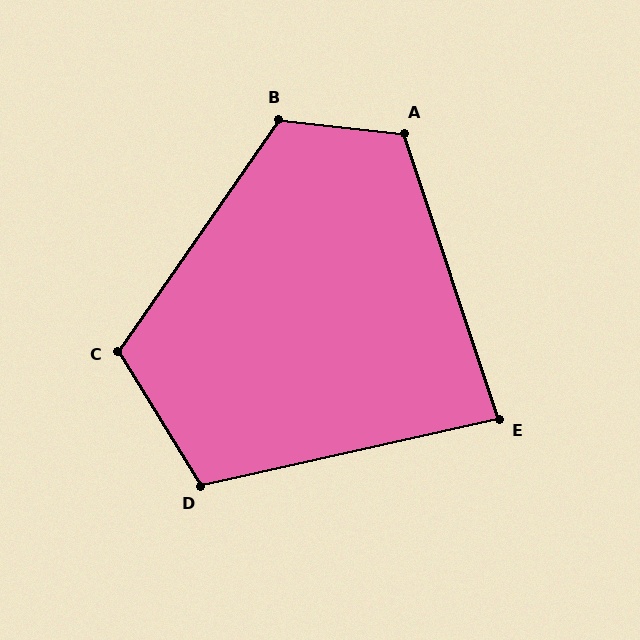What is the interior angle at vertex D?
Approximately 109 degrees (obtuse).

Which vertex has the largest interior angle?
B, at approximately 118 degrees.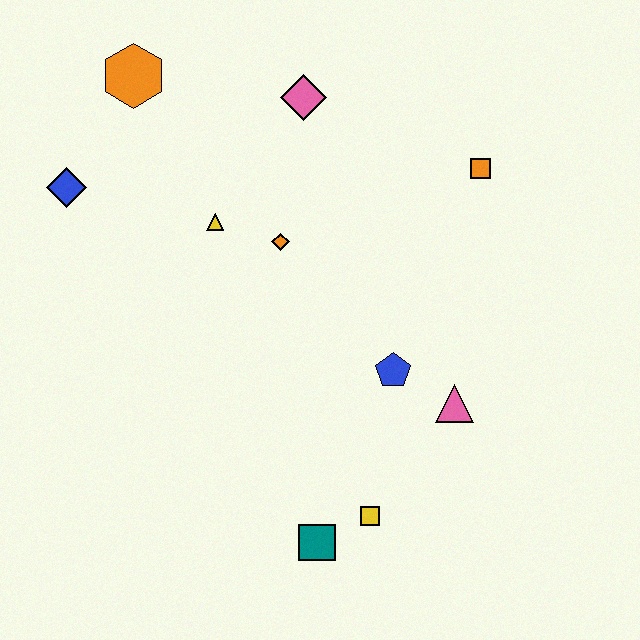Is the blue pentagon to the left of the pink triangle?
Yes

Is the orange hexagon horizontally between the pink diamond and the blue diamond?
Yes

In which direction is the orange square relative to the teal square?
The orange square is above the teal square.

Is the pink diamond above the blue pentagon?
Yes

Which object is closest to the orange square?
The pink diamond is closest to the orange square.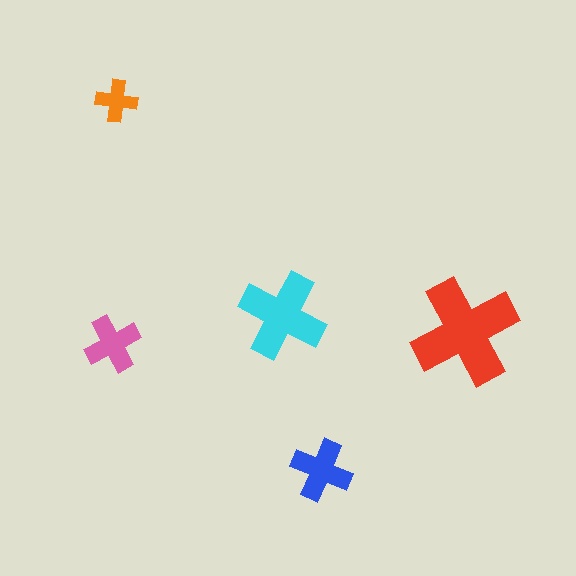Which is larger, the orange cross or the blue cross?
The blue one.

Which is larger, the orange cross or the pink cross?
The pink one.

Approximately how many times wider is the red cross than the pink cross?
About 2 times wider.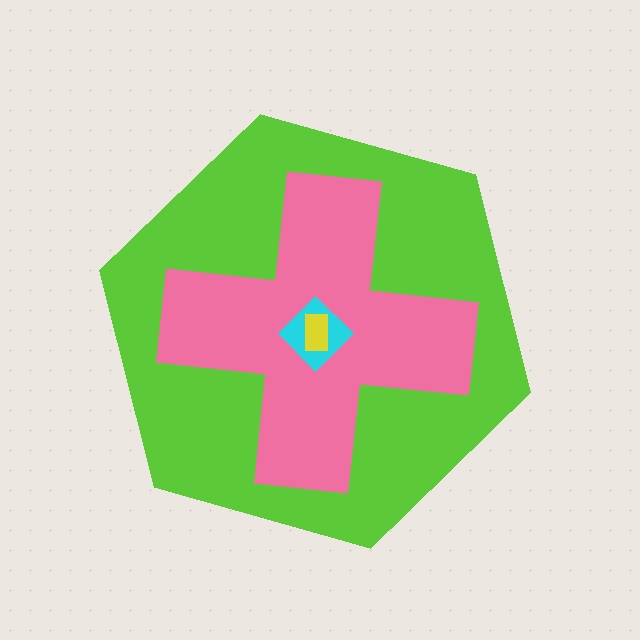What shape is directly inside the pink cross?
The cyan diamond.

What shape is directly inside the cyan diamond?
The yellow rectangle.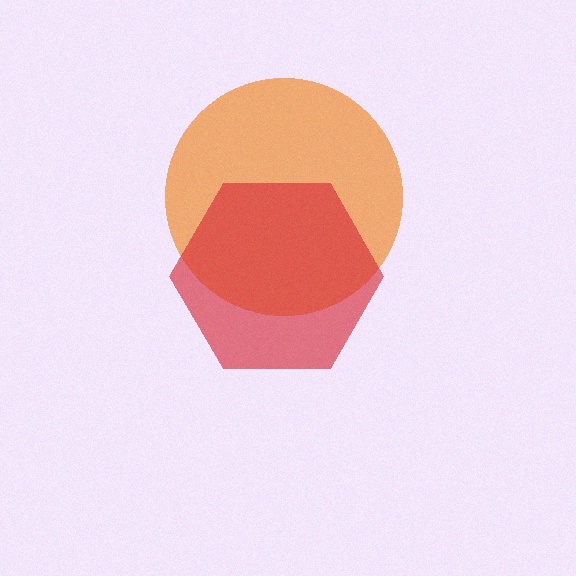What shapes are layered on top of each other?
The layered shapes are: an orange circle, a red hexagon.